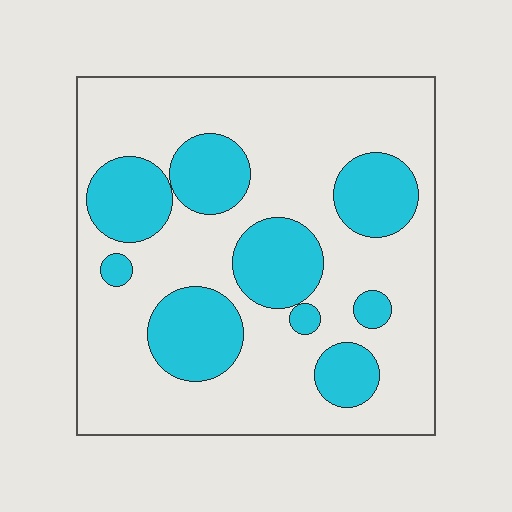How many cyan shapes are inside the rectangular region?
9.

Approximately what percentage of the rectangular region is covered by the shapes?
Approximately 30%.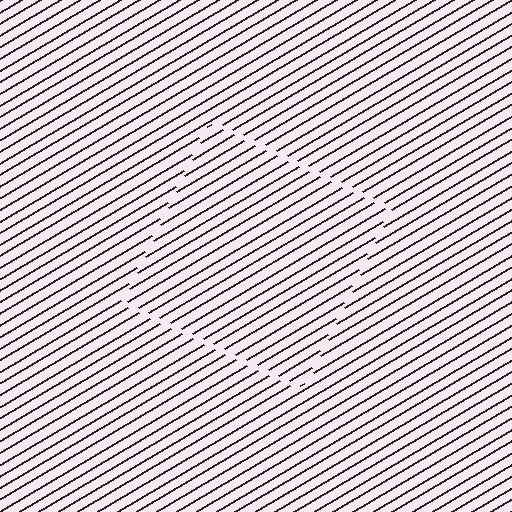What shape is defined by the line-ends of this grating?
An illusory square. The interior of the shape contains the same grating, shifted by half a period — the contour is defined by the phase discontinuity where line-ends from the inner and outer gratings abut.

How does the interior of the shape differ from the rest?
The interior of the shape contains the same grating, shifted by half a period — the contour is defined by the phase discontinuity where line-ends from the inner and outer gratings abut.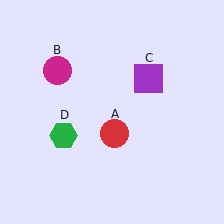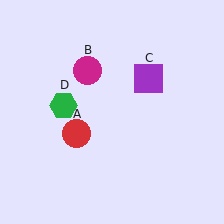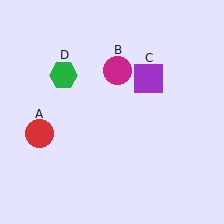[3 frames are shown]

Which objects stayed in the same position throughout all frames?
Purple square (object C) remained stationary.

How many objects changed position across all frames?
3 objects changed position: red circle (object A), magenta circle (object B), green hexagon (object D).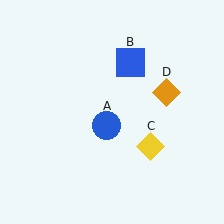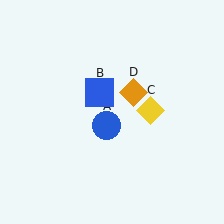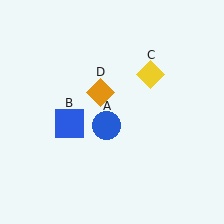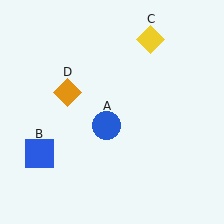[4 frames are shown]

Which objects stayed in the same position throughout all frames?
Blue circle (object A) remained stationary.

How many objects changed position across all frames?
3 objects changed position: blue square (object B), yellow diamond (object C), orange diamond (object D).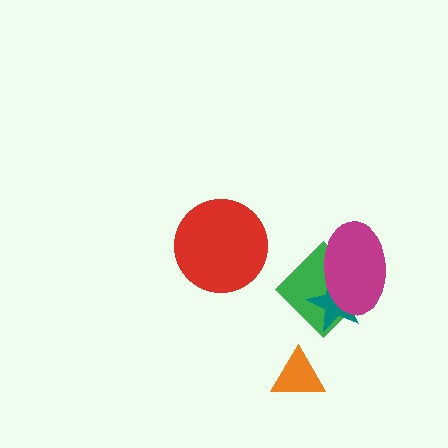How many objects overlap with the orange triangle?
0 objects overlap with the orange triangle.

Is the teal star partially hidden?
Yes, it is partially covered by another shape.